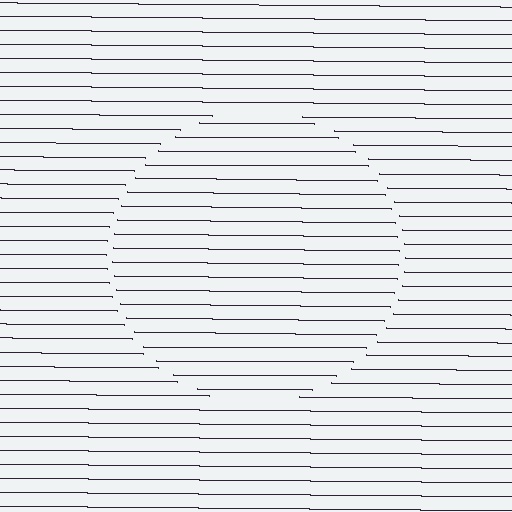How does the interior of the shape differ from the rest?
The interior of the shape contains the same grating, shifted by half a period — the contour is defined by the phase discontinuity where line-ends from the inner and outer gratings abut.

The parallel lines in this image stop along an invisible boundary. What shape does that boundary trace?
An illusory circle. The interior of the shape contains the same grating, shifted by half a period — the contour is defined by the phase discontinuity where line-ends from the inner and outer gratings abut.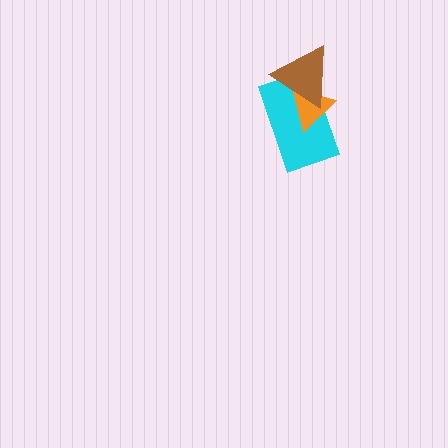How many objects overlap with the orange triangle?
2 objects overlap with the orange triangle.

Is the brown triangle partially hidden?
No, no other shape covers it.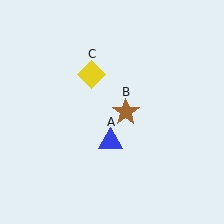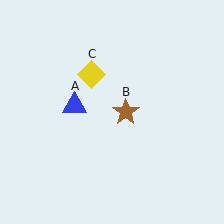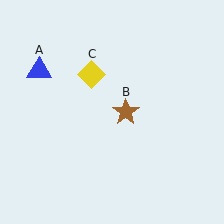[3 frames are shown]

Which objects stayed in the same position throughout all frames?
Brown star (object B) and yellow diamond (object C) remained stationary.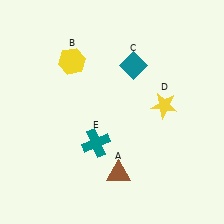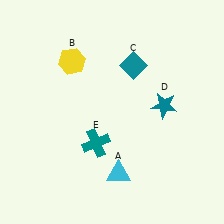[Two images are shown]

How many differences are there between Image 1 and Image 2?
There are 2 differences between the two images.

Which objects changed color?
A changed from brown to cyan. D changed from yellow to teal.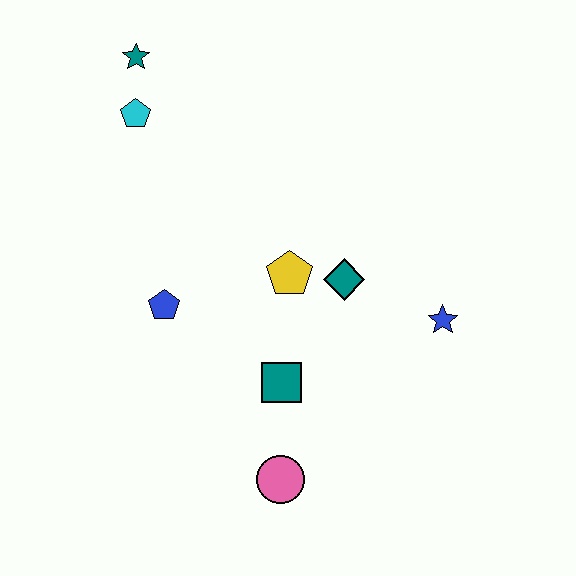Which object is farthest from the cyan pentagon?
The pink circle is farthest from the cyan pentagon.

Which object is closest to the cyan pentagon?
The teal star is closest to the cyan pentagon.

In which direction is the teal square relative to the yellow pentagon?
The teal square is below the yellow pentagon.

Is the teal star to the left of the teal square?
Yes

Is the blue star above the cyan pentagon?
No